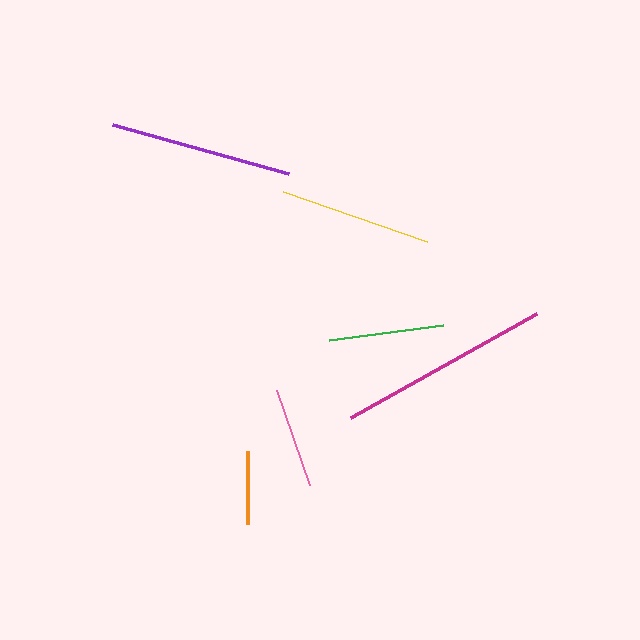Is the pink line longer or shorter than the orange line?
The pink line is longer than the orange line.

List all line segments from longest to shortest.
From longest to shortest: magenta, purple, yellow, green, pink, orange.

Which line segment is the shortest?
The orange line is the shortest at approximately 73 pixels.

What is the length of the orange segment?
The orange segment is approximately 73 pixels long.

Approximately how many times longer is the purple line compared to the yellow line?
The purple line is approximately 1.2 times the length of the yellow line.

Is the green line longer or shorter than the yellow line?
The yellow line is longer than the green line.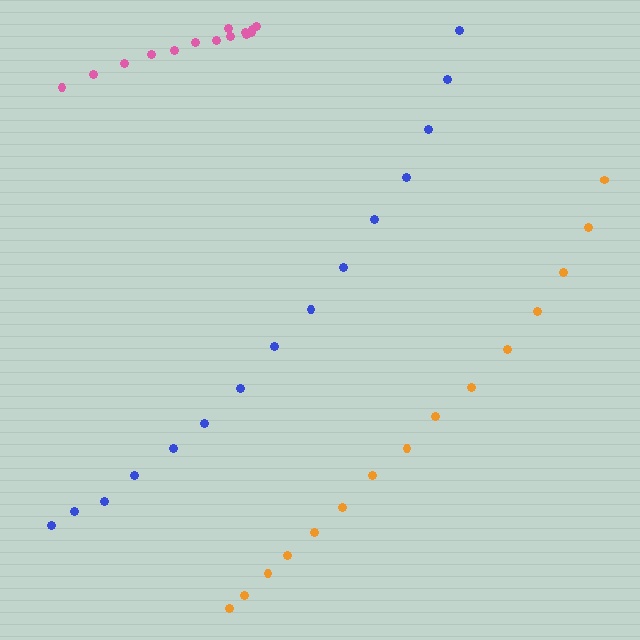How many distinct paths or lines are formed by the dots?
There are 3 distinct paths.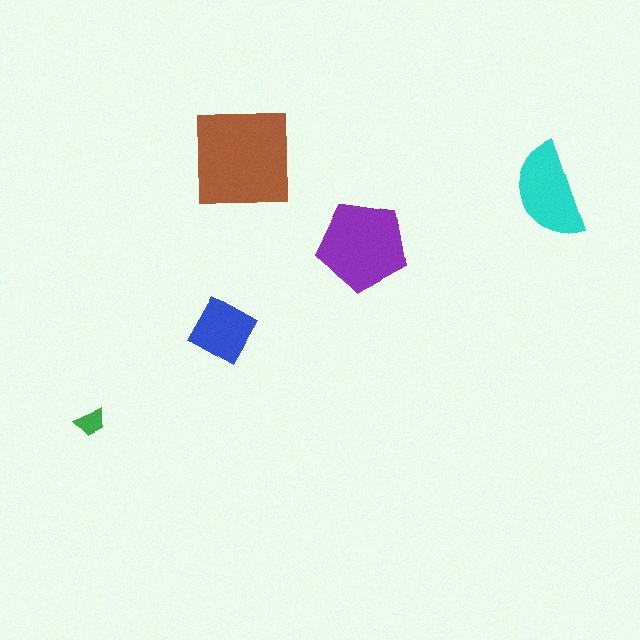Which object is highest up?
The brown square is topmost.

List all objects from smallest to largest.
The green trapezoid, the blue diamond, the cyan semicircle, the purple pentagon, the brown square.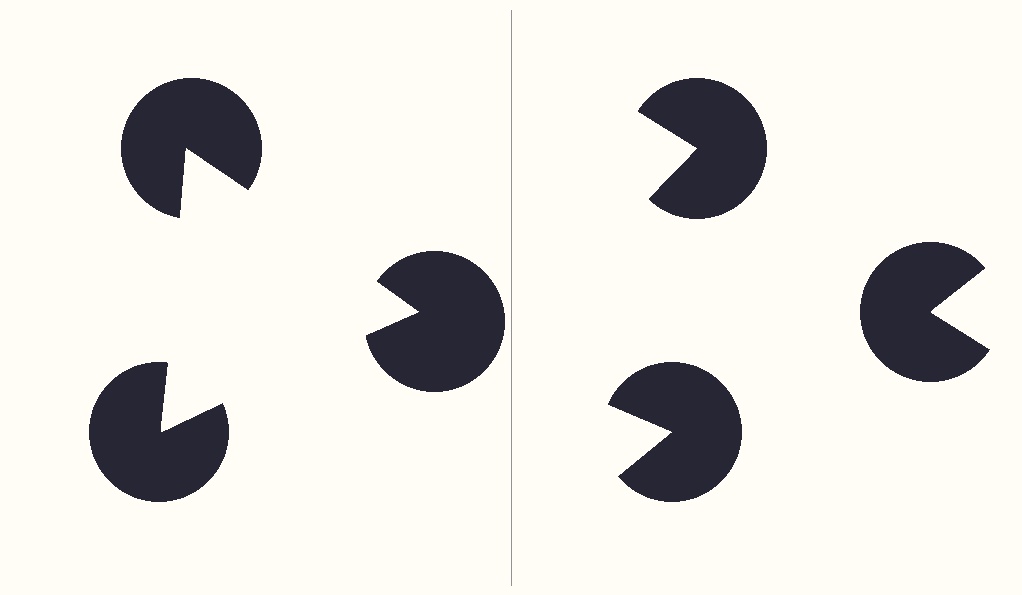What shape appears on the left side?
An illusory triangle.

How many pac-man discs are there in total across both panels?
6 — 3 on each side.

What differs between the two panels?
The pac-man discs are positioned identically on both sides; only the wedge orientations differ. On the left they align to a triangle; on the right they are misaligned.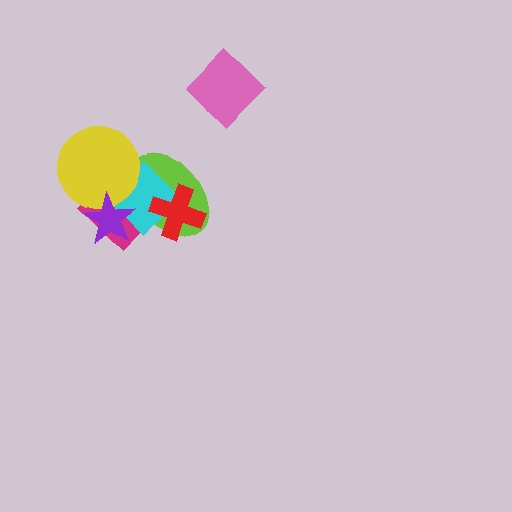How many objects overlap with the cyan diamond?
5 objects overlap with the cyan diamond.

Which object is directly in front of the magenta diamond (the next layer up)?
The lime ellipse is directly in front of the magenta diamond.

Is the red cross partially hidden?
No, no other shape covers it.